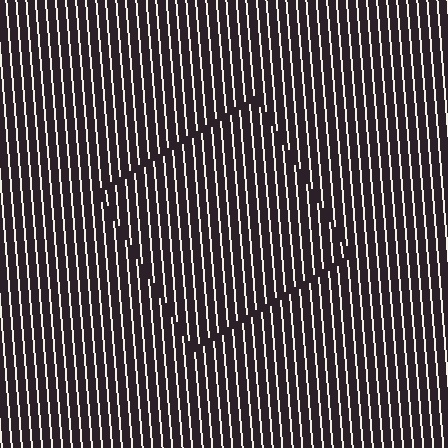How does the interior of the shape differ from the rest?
The interior of the shape contains the same grating, shifted by half a period — the contour is defined by the phase discontinuity where line-ends from the inner and outer gratings abut.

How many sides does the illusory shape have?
4 sides — the line-ends trace a square.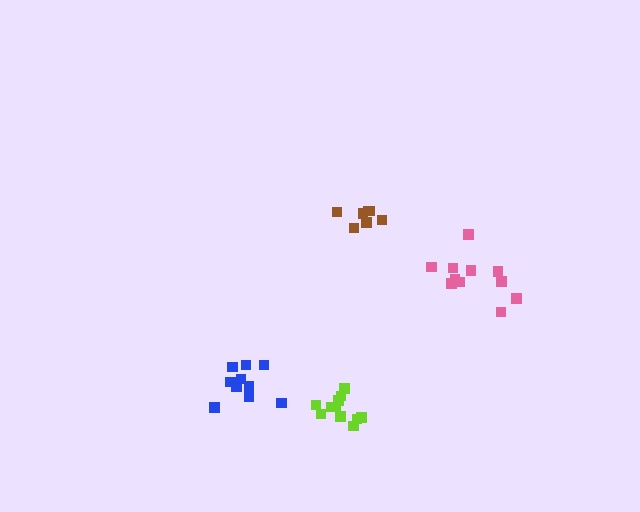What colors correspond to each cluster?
The clusters are colored: pink, lime, brown, blue.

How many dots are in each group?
Group 1: 11 dots, Group 2: 11 dots, Group 3: 7 dots, Group 4: 10 dots (39 total).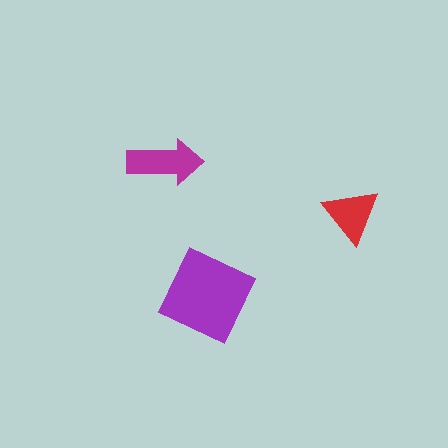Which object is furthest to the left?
The magenta arrow is leftmost.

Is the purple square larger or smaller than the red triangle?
Larger.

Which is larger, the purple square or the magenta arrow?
The purple square.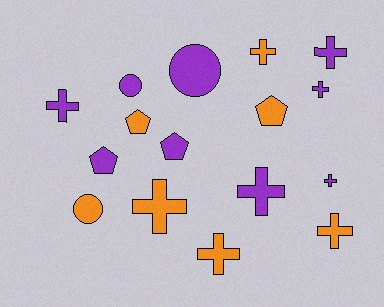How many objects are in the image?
There are 16 objects.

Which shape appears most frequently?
Cross, with 9 objects.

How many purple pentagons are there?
There are 2 purple pentagons.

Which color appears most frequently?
Purple, with 9 objects.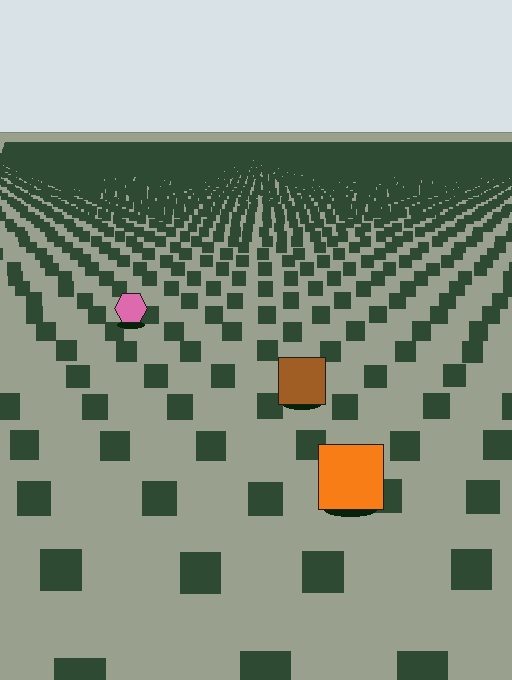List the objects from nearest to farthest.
From nearest to farthest: the orange square, the brown square, the pink hexagon.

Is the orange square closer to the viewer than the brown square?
Yes. The orange square is closer — you can tell from the texture gradient: the ground texture is coarser near it.